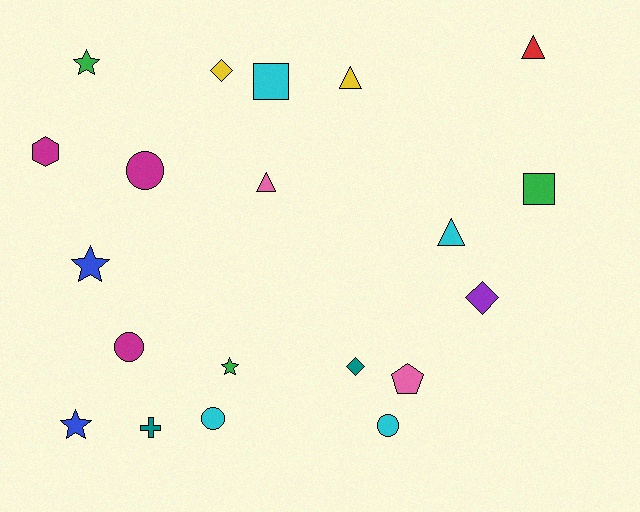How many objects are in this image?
There are 20 objects.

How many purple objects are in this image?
There is 1 purple object.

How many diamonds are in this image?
There are 3 diamonds.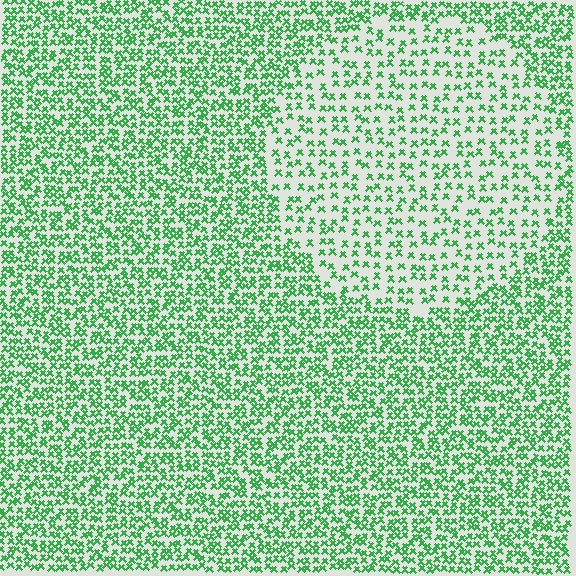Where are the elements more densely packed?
The elements are more densely packed outside the circle boundary.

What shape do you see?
I see a circle.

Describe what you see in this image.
The image contains small green elements arranged at two different densities. A circle-shaped region is visible where the elements are less densely packed than the surrounding area.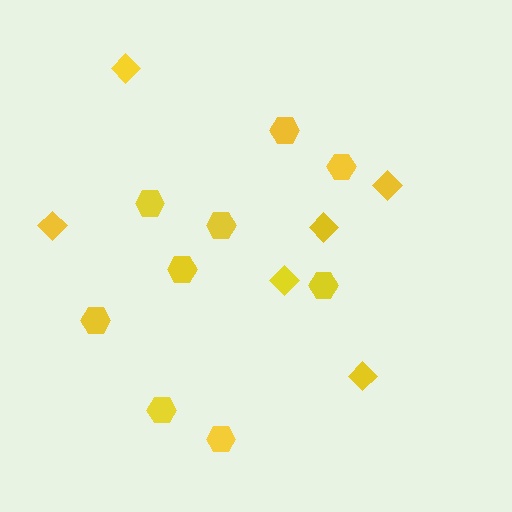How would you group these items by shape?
There are 2 groups: one group of hexagons (9) and one group of diamonds (6).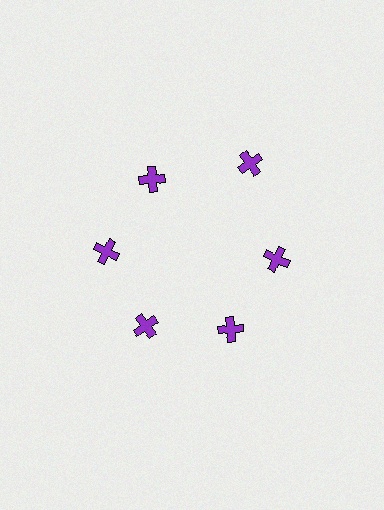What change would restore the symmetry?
The symmetry would be restored by moving it inward, back onto the ring so that all 6 crosses sit at equal angles and equal distance from the center.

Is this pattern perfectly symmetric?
No. The 6 purple crosses are arranged in a ring, but one element near the 1 o'clock position is pushed outward from the center, breaking the 6-fold rotational symmetry.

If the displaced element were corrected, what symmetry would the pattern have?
It would have 6-fold rotational symmetry — the pattern would map onto itself every 60 degrees.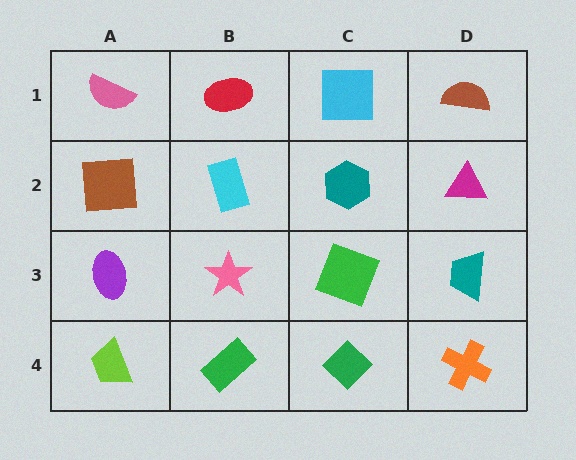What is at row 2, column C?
A teal hexagon.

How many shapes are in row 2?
4 shapes.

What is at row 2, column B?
A cyan rectangle.